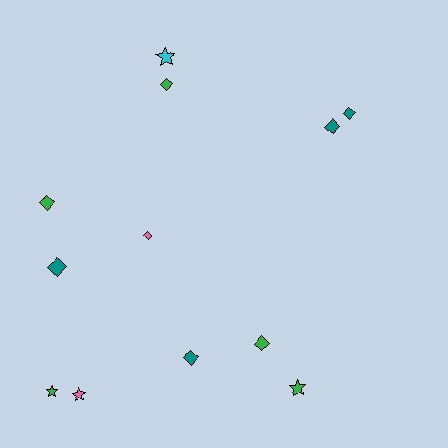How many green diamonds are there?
There are 3 green diamonds.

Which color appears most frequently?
Green, with 5 objects.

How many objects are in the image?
There are 12 objects.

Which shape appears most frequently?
Diamond, with 8 objects.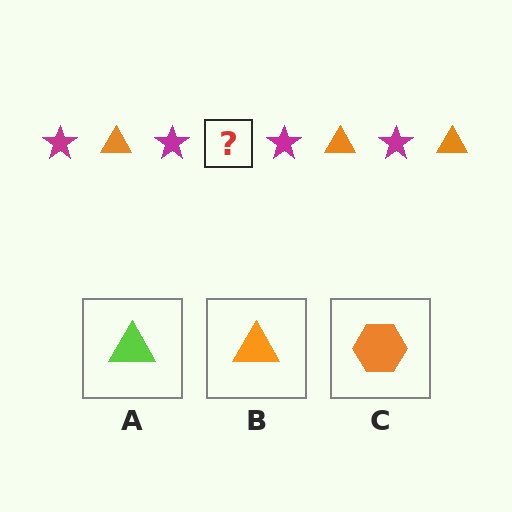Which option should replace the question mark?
Option B.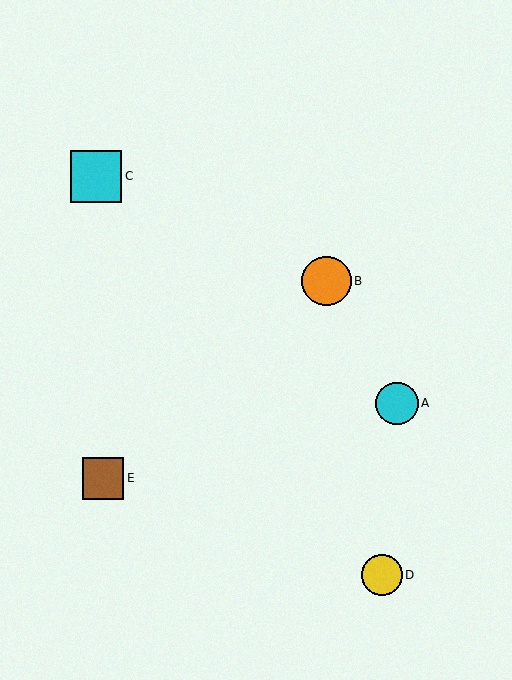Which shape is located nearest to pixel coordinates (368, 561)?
The yellow circle (labeled D) at (382, 575) is nearest to that location.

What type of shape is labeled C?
Shape C is a cyan square.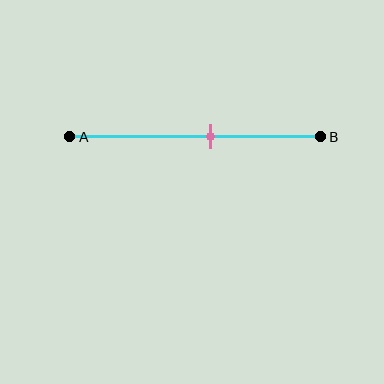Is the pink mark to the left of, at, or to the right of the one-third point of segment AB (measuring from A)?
The pink mark is to the right of the one-third point of segment AB.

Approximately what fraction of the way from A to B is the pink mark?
The pink mark is approximately 55% of the way from A to B.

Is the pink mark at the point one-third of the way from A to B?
No, the mark is at about 55% from A, not at the 33% one-third point.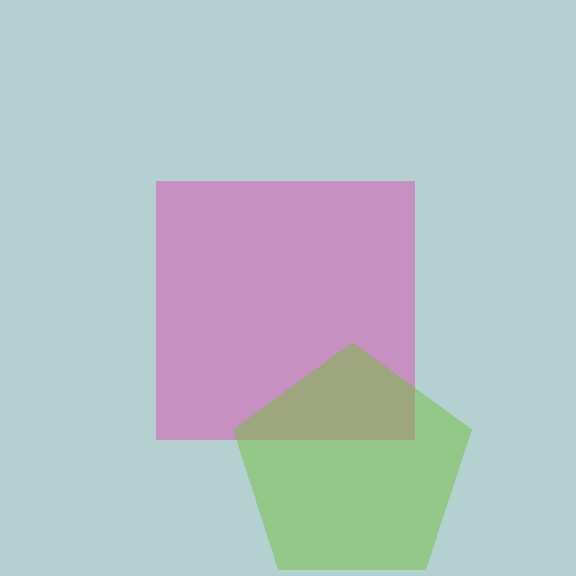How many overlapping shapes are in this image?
There are 2 overlapping shapes in the image.